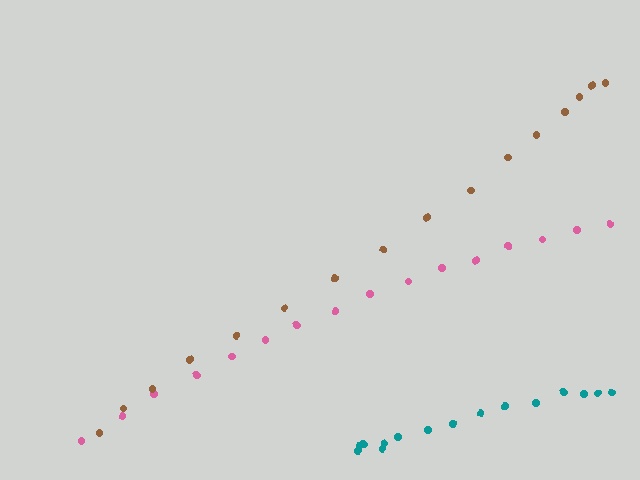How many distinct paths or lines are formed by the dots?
There are 3 distinct paths.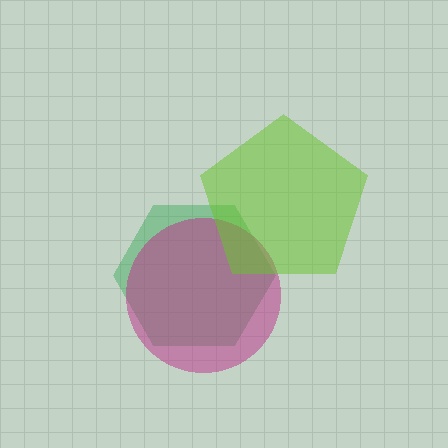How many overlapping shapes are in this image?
There are 3 overlapping shapes in the image.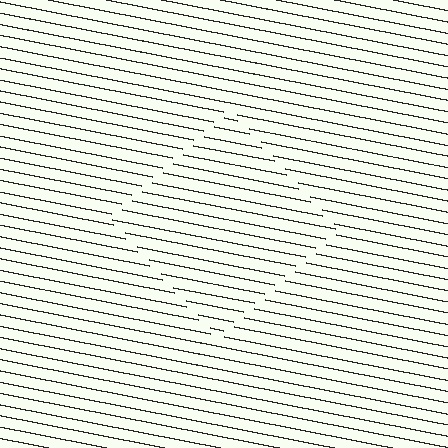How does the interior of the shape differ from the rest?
The interior of the shape contains the same grating, shifted by half a period — the contour is defined by the phase discontinuity where line-ends from the inner and outer gratings abut.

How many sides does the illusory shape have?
4 sides — the line-ends trace a square.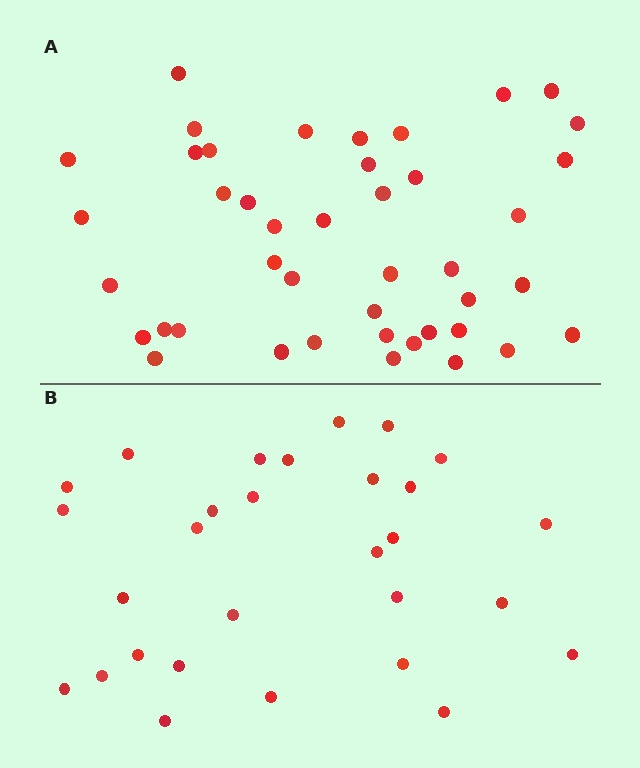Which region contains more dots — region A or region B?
Region A (the top region) has more dots.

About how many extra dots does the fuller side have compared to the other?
Region A has approximately 15 more dots than region B.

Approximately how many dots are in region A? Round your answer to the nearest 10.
About 40 dots. (The exact count is 43, which rounds to 40.)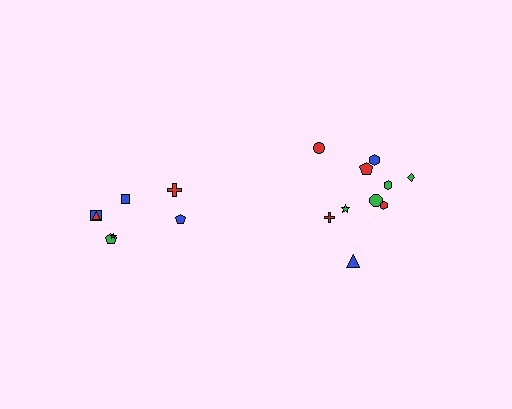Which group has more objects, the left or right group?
The right group.